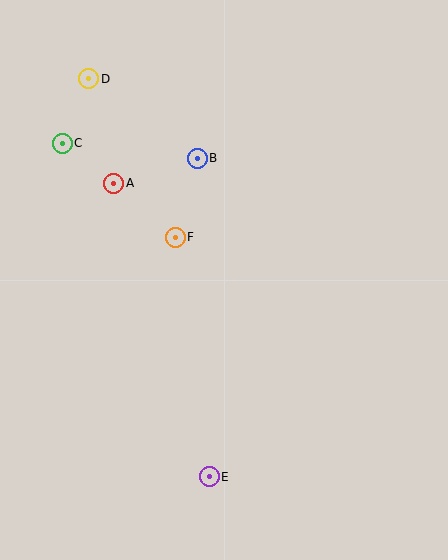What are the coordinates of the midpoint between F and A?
The midpoint between F and A is at (145, 210).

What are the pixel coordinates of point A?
Point A is at (114, 183).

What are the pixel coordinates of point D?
Point D is at (89, 79).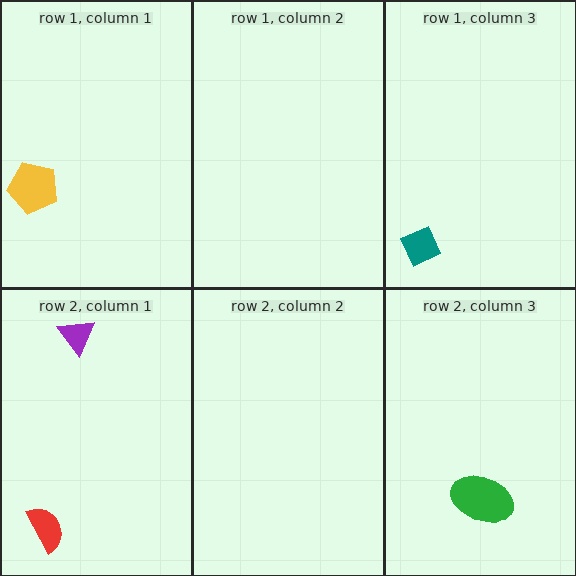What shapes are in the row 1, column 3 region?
The teal diamond.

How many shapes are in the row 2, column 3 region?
1.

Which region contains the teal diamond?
The row 1, column 3 region.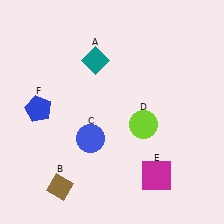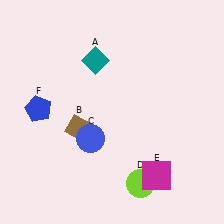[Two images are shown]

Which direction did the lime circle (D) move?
The lime circle (D) moved down.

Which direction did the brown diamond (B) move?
The brown diamond (B) moved up.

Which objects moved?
The objects that moved are: the brown diamond (B), the lime circle (D).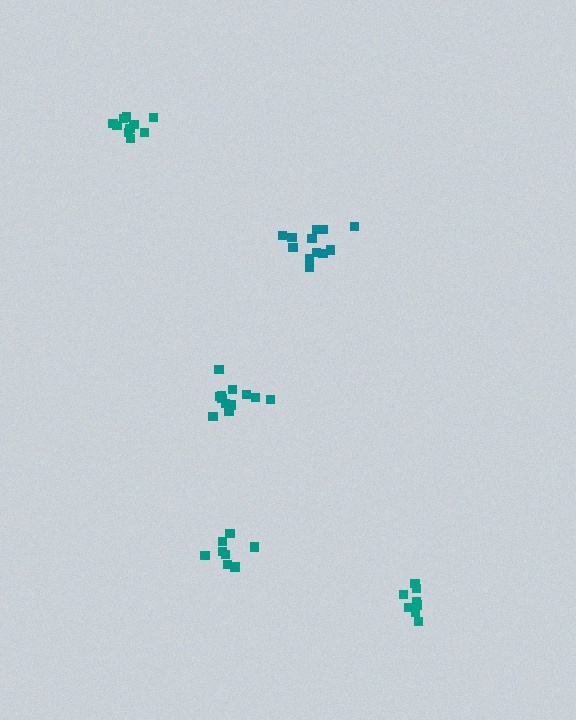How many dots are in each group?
Group 1: 9 dots, Group 2: 12 dots, Group 3: 8 dots, Group 4: 13 dots, Group 5: 10 dots (52 total).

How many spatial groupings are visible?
There are 5 spatial groupings.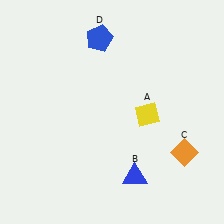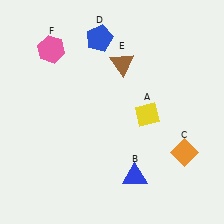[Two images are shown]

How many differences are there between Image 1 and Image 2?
There are 2 differences between the two images.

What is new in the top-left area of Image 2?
A pink hexagon (F) was added in the top-left area of Image 2.